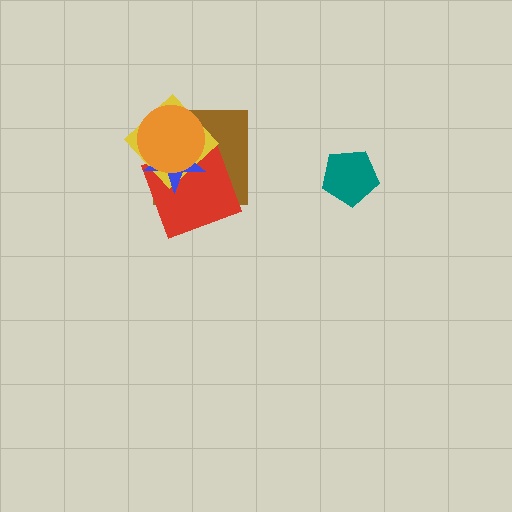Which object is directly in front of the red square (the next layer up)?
The yellow diamond is directly in front of the red square.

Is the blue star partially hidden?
Yes, it is partially covered by another shape.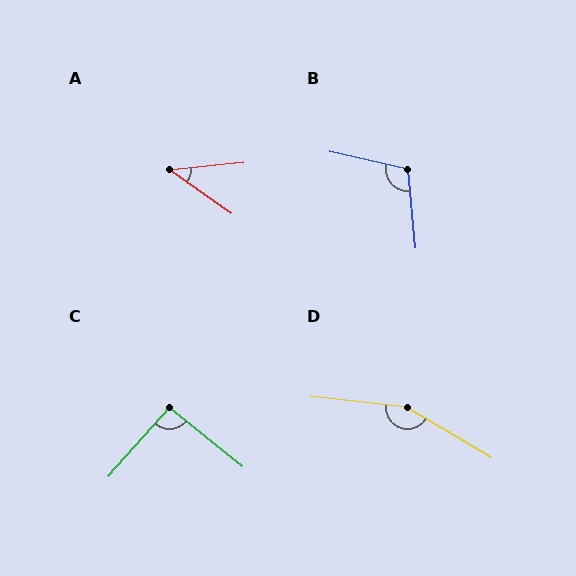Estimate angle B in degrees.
Approximately 108 degrees.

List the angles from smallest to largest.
A (41°), C (92°), B (108°), D (155°).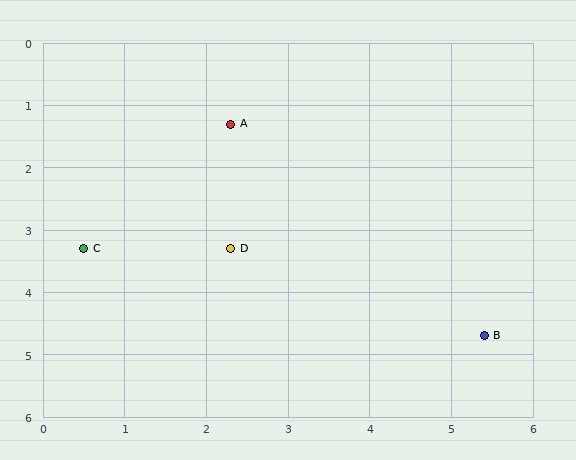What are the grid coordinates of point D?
Point D is at approximately (2.3, 3.3).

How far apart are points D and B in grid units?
Points D and B are about 3.4 grid units apart.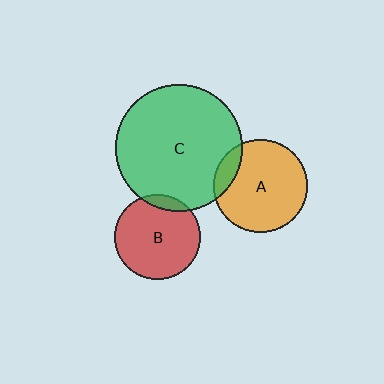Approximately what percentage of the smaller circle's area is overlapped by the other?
Approximately 10%.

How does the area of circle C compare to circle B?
Approximately 2.2 times.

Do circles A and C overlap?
Yes.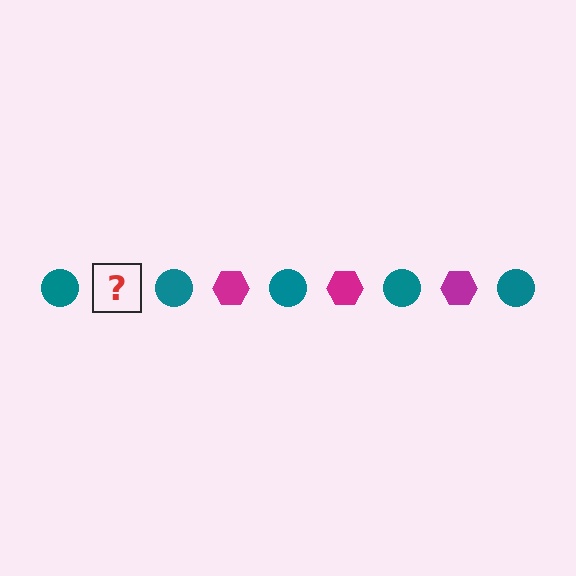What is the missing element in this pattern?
The missing element is a magenta hexagon.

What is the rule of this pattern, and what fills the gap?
The rule is that the pattern alternates between teal circle and magenta hexagon. The gap should be filled with a magenta hexagon.